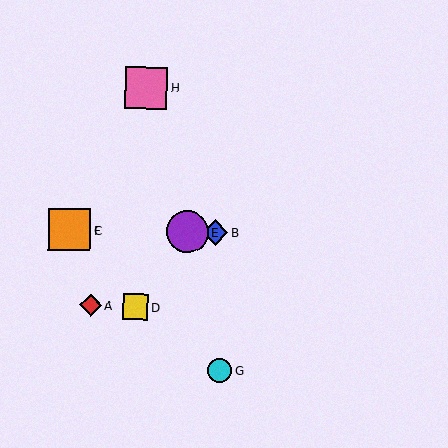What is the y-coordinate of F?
Object F is at y≈230.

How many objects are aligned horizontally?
4 objects (B, C, E, F) are aligned horizontally.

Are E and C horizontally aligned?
Yes, both are at y≈232.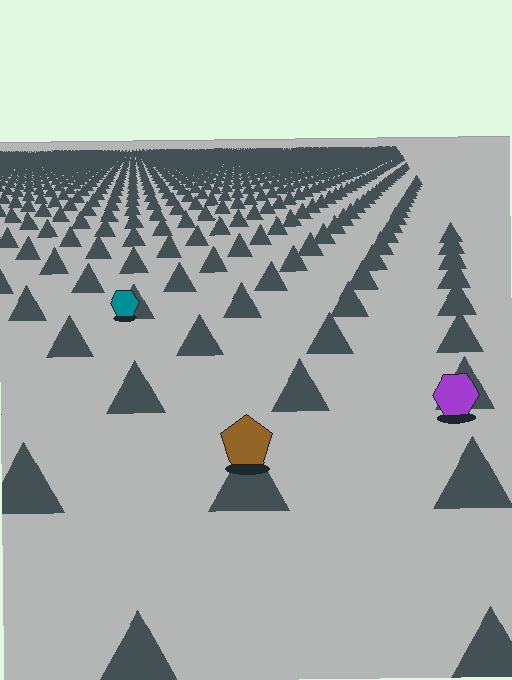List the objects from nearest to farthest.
From nearest to farthest: the brown pentagon, the purple hexagon, the teal hexagon.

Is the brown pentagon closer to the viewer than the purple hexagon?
Yes. The brown pentagon is closer — you can tell from the texture gradient: the ground texture is coarser near it.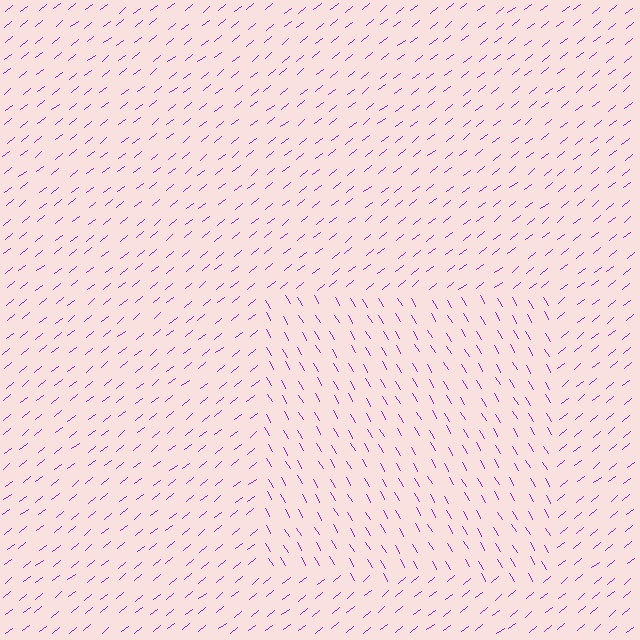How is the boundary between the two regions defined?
The boundary is defined purely by a change in line orientation (approximately 82 degrees difference). All lines are the same color and thickness.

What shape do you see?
I see a rectangle.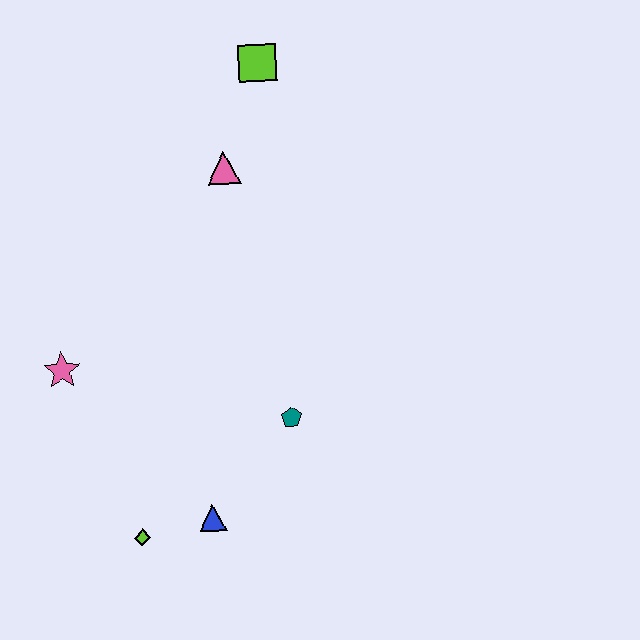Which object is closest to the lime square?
The pink triangle is closest to the lime square.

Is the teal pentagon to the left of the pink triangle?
No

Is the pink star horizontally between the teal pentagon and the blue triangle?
No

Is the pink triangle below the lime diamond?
No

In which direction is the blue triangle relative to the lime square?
The blue triangle is below the lime square.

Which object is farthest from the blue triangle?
The lime square is farthest from the blue triangle.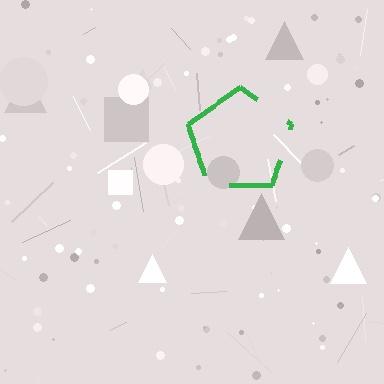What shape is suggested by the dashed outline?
The dashed outline suggests a pentagon.